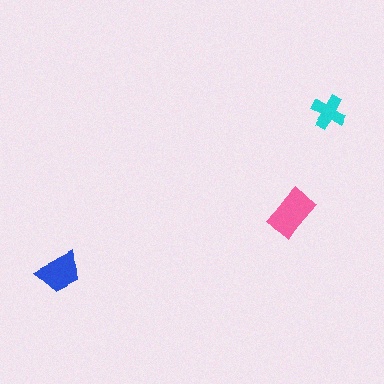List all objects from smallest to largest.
The cyan cross, the blue trapezoid, the pink rectangle.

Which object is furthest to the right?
The cyan cross is rightmost.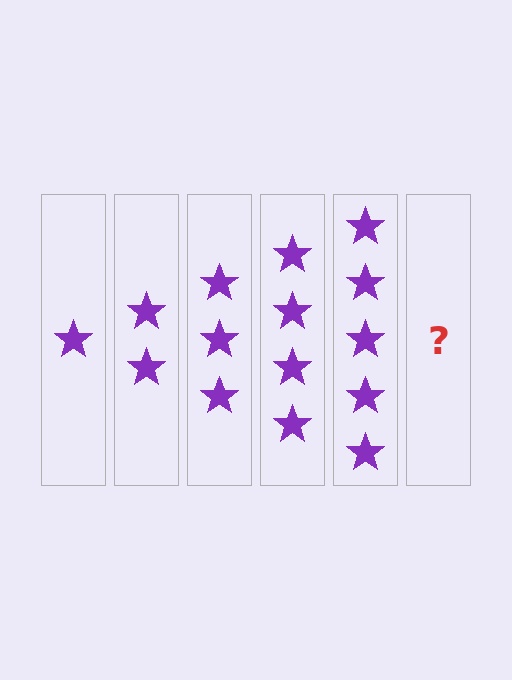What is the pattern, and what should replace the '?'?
The pattern is that each step adds one more star. The '?' should be 6 stars.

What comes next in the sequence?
The next element should be 6 stars.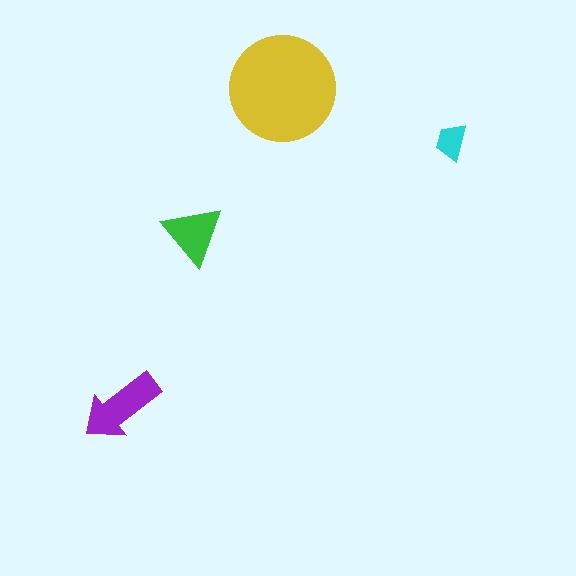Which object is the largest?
The yellow circle.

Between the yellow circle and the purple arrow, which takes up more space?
The yellow circle.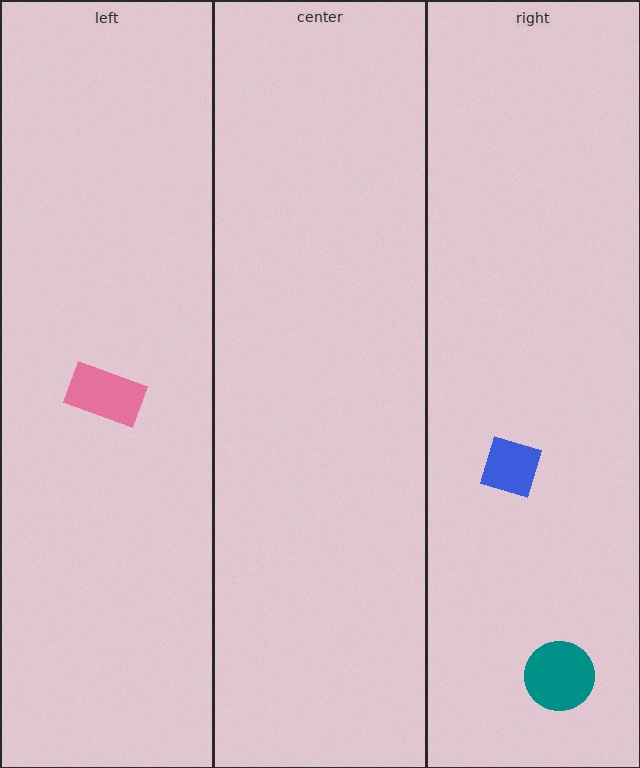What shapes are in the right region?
The blue diamond, the teal circle.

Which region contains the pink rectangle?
The left region.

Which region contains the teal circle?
The right region.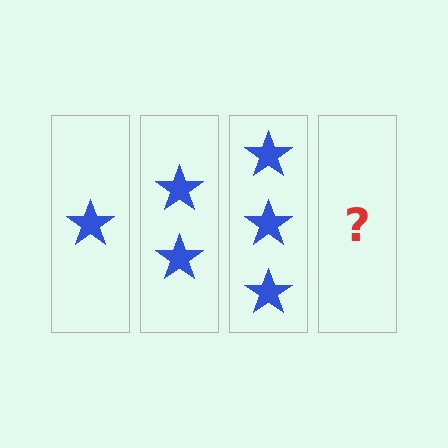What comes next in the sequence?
The next element should be 4 stars.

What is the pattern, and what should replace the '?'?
The pattern is that each step adds one more star. The '?' should be 4 stars.